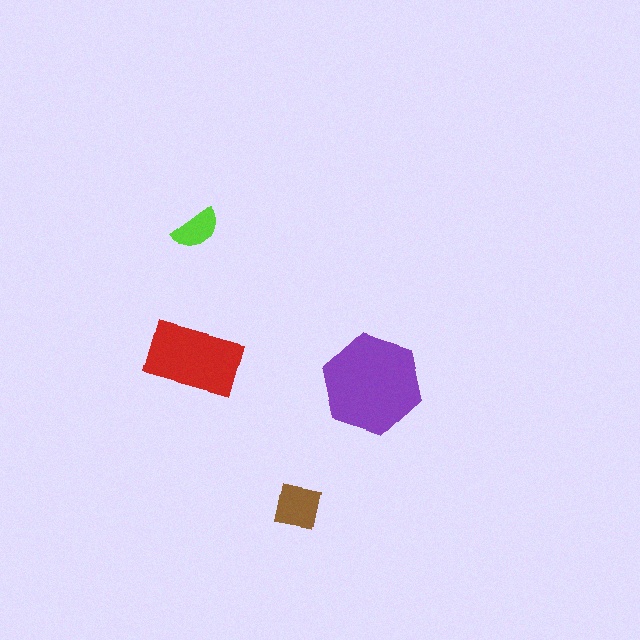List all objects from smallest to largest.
The lime semicircle, the brown square, the red rectangle, the purple hexagon.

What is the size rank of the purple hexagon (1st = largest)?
1st.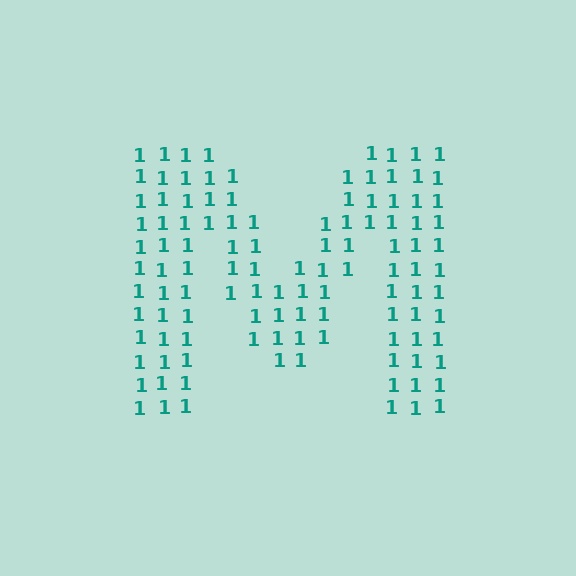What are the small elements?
The small elements are digit 1's.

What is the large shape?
The large shape is the letter M.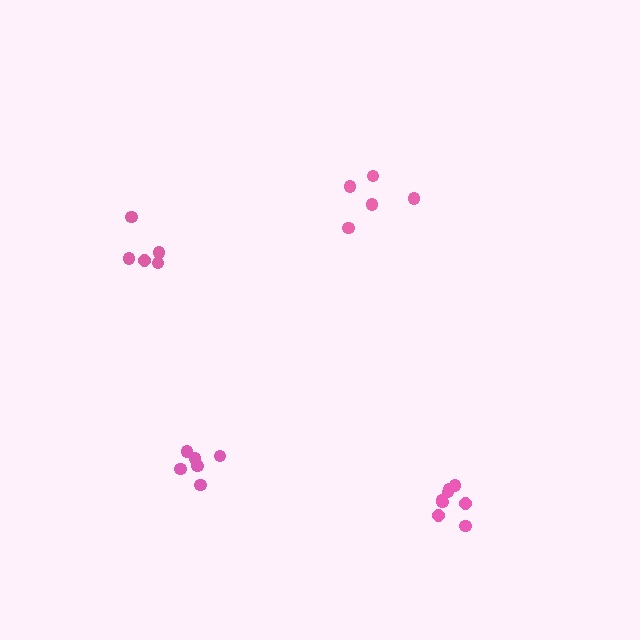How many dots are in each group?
Group 1: 5 dots, Group 2: 6 dots, Group 3: 5 dots, Group 4: 8 dots (24 total).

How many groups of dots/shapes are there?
There are 4 groups.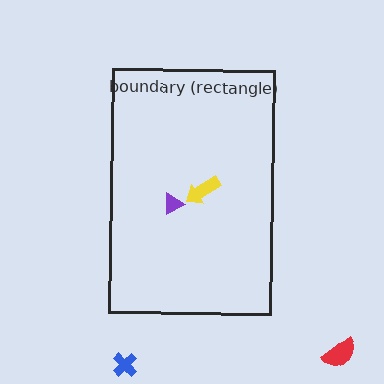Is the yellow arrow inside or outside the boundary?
Inside.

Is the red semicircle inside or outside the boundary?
Outside.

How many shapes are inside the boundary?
2 inside, 2 outside.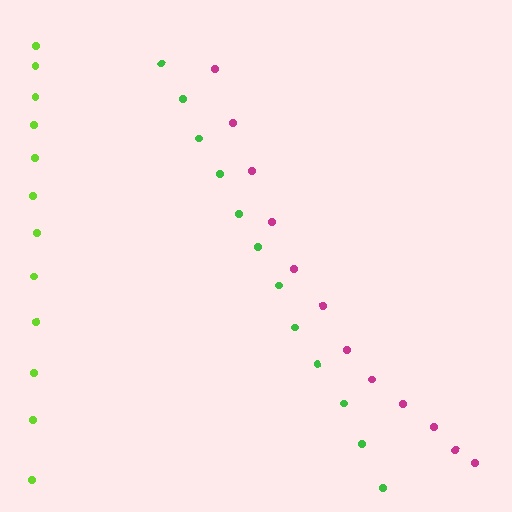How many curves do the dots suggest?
There are 3 distinct paths.